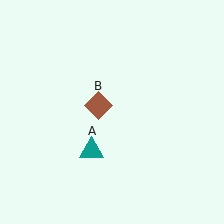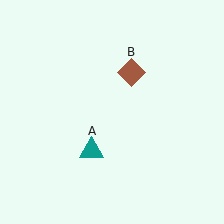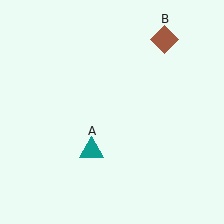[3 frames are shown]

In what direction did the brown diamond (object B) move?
The brown diamond (object B) moved up and to the right.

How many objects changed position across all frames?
1 object changed position: brown diamond (object B).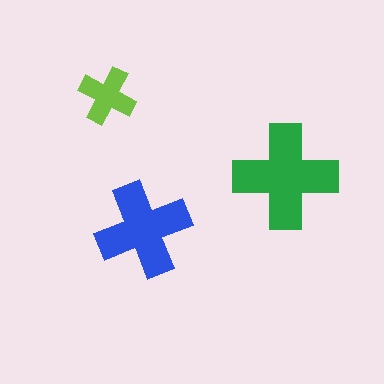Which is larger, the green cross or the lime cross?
The green one.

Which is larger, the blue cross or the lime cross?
The blue one.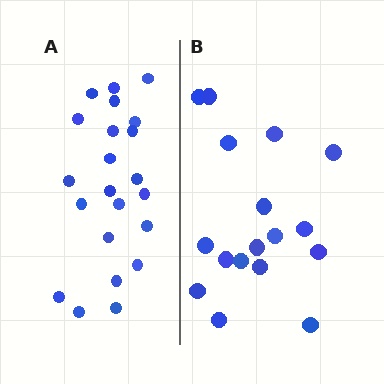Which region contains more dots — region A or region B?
Region A (the left region) has more dots.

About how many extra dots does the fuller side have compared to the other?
Region A has about 5 more dots than region B.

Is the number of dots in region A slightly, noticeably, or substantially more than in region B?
Region A has noticeably more, but not dramatically so. The ratio is roughly 1.3 to 1.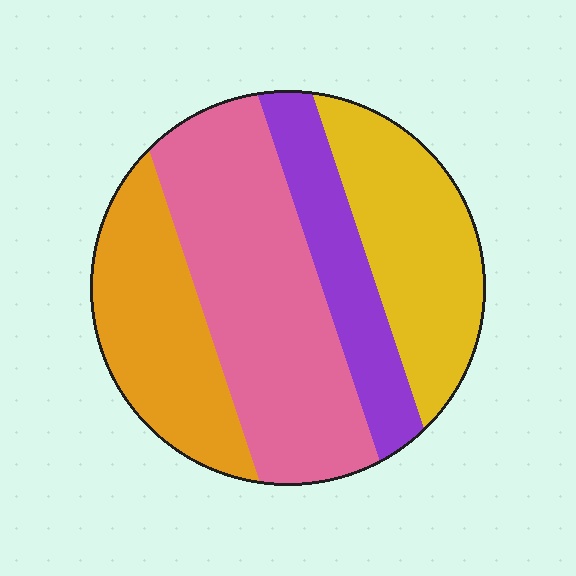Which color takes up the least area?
Purple, at roughly 15%.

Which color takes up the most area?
Pink, at roughly 40%.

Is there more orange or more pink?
Pink.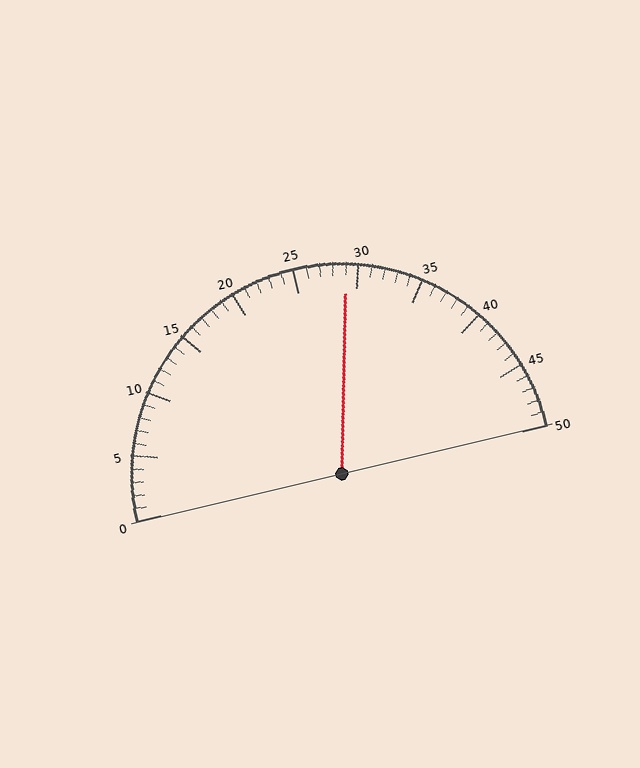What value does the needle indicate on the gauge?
The needle indicates approximately 29.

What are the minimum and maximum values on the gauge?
The gauge ranges from 0 to 50.